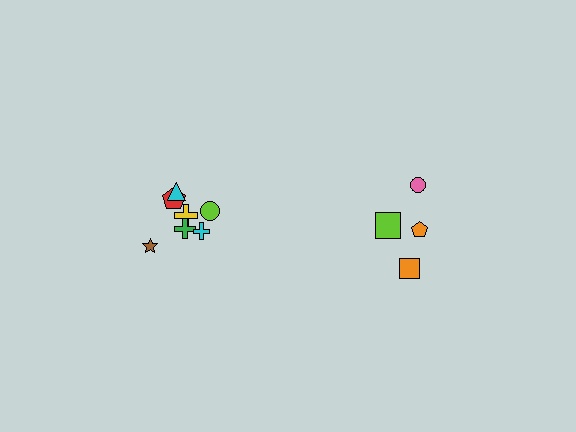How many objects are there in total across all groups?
There are 11 objects.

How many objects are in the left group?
There are 7 objects.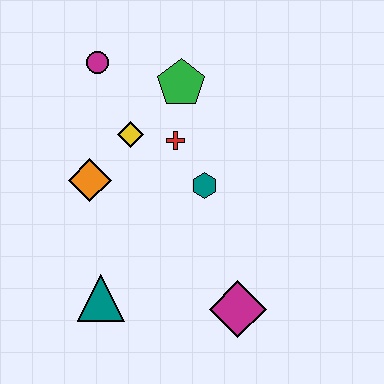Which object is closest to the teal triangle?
The orange diamond is closest to the teal triangle.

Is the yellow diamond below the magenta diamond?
No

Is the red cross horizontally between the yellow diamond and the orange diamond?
No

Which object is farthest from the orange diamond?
The magenta diamond is farthest from the orange diamond.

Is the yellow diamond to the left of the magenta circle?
No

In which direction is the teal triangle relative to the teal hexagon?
The teal triangle is below the teal hexagon.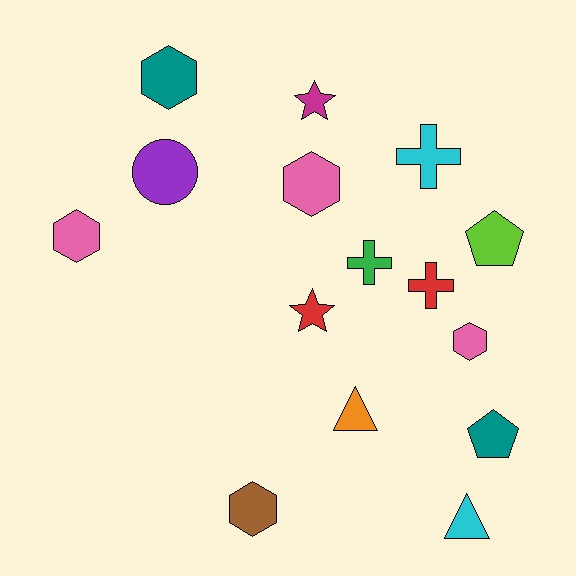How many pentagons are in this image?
There are 2 pentagons.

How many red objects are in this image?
There are 2 red objects.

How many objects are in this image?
There are 15 objects.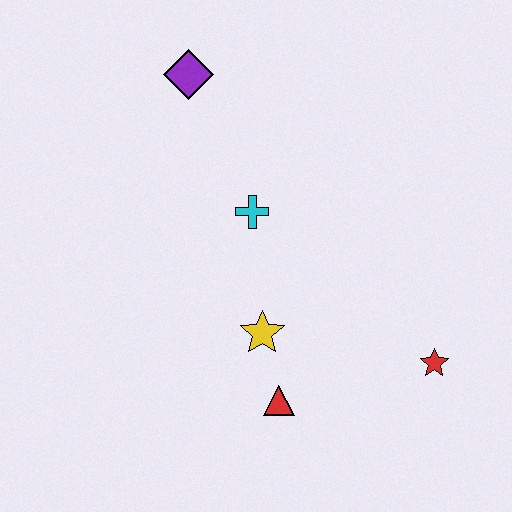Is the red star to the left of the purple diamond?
No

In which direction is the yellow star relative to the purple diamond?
The yellow star is below the purple diamond.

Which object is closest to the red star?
The red triangle is closest to the red star.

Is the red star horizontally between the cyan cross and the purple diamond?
No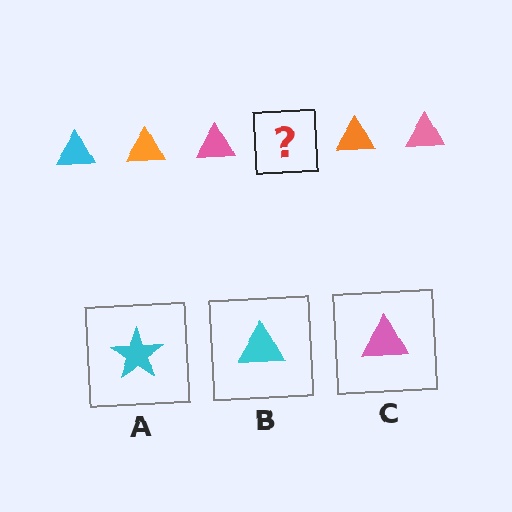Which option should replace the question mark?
Option B.